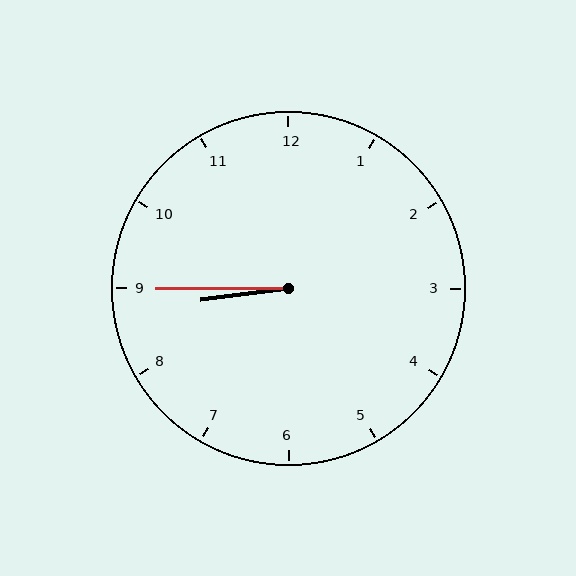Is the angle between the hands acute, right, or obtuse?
It is acute.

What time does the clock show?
8:45.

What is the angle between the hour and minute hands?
Approximately 8 degrees.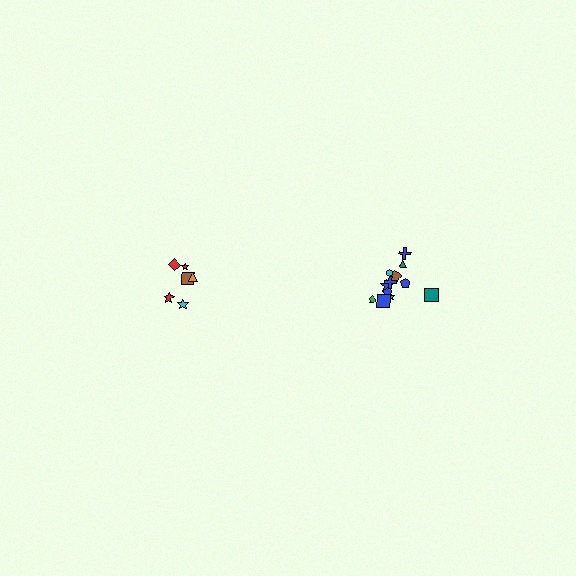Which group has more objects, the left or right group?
The right group.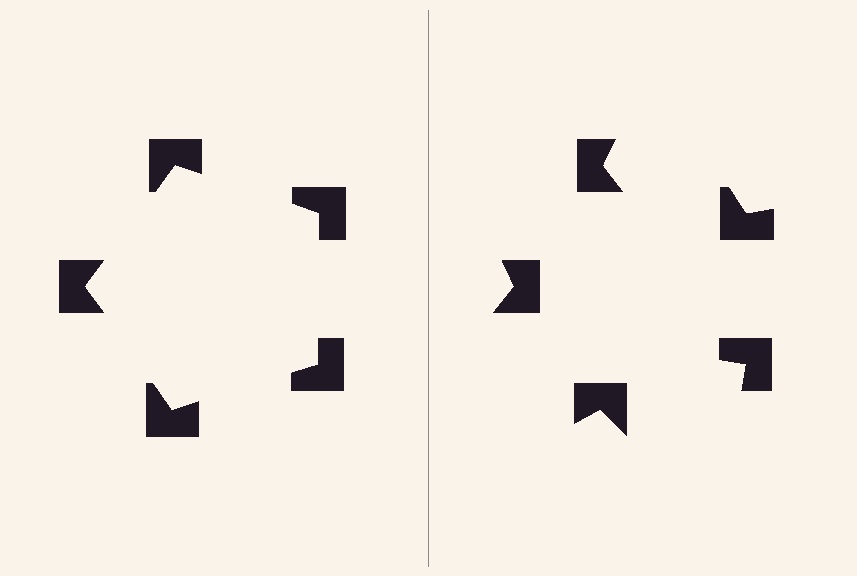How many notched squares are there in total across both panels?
10 — 5 on each side.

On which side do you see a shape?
An illusory pentagon appears on the left side. On the right side the wedge cuts are rotated, so no coherent shape forms.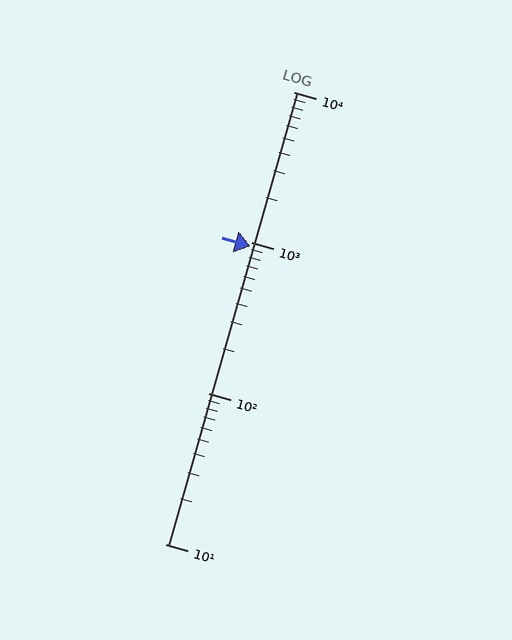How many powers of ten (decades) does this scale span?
The scale spans 3 decades, from 10 to 10000.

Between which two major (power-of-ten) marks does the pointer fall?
The pointer is between 100 and 1000.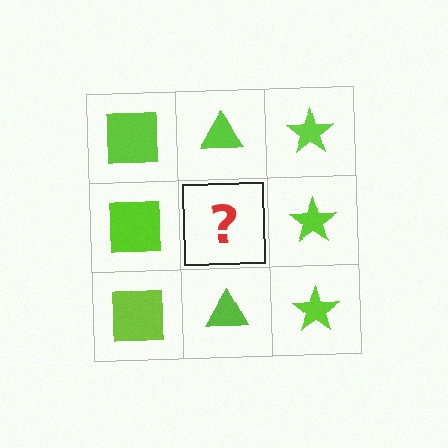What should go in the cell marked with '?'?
The missing cell should contain a lime triangle.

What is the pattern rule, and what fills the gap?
The rule is that each column has a consistent shape. The gap should be filled with a lime triangle.